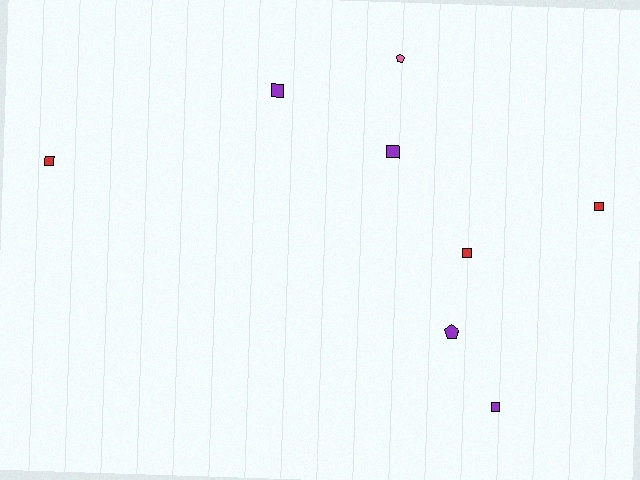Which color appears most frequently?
Purple, with 4 objects.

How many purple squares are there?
There are 3 purple squares.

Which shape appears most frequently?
Square, with 6 objects.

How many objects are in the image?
There are 8 objects.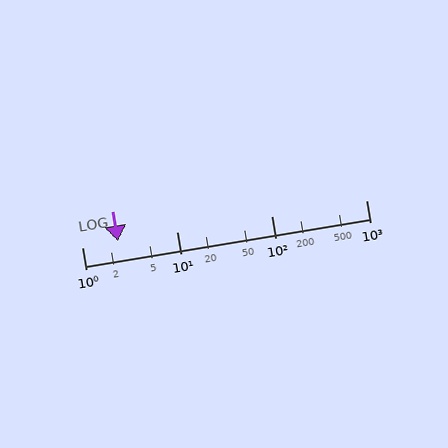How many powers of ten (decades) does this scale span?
The scale spans 3 decades, from 1 to 1000.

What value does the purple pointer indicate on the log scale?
The pointer indicates approximately 2.4.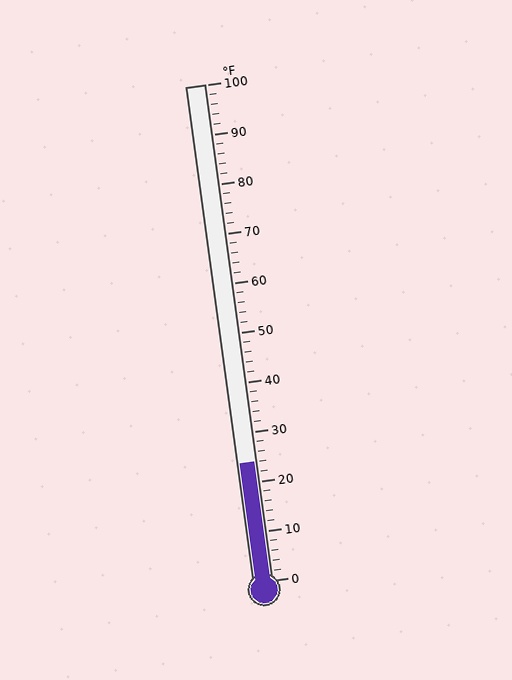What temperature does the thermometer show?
The thermometer shows approximately 24°F.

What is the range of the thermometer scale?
The thermometer scale ranges from 0°F to 100°F.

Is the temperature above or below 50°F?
The temperature is below 50°F.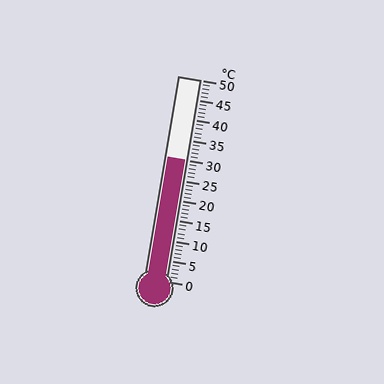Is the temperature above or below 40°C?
The temperature is below 40°C.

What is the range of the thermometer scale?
The thermometer scale ranges from 0°C to 50°C.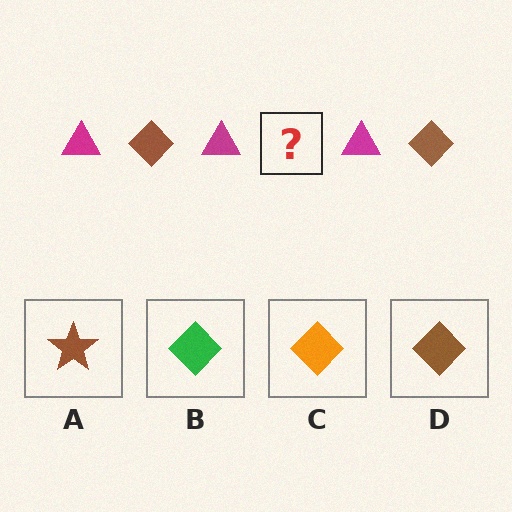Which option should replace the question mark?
Option D.